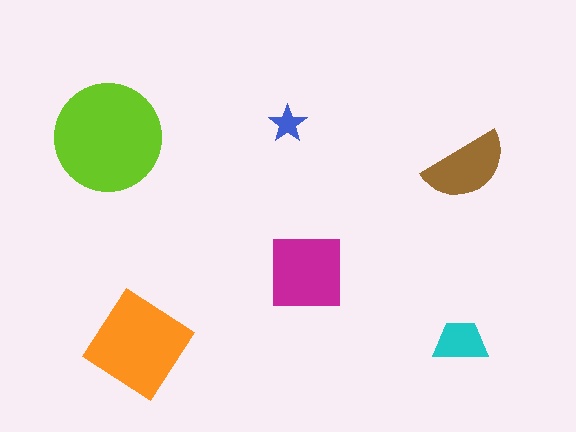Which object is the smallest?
The blue star.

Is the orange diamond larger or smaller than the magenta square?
Larger.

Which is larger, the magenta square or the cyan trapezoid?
The magenta square.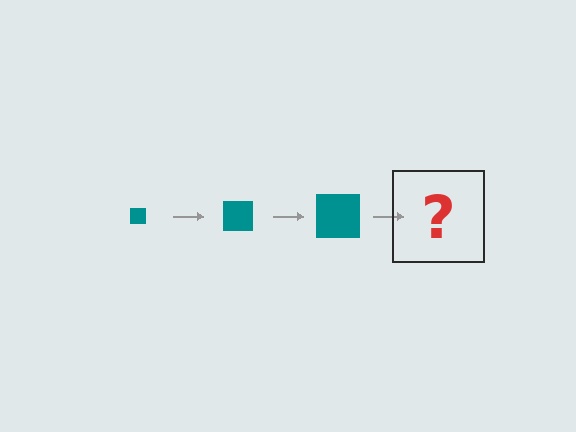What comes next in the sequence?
The next element should be a teal square, larger than the previous one.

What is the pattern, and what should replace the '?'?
The pattern is that the square gets progressively larger each step. The '?' should be a teal square, larger than the previous one.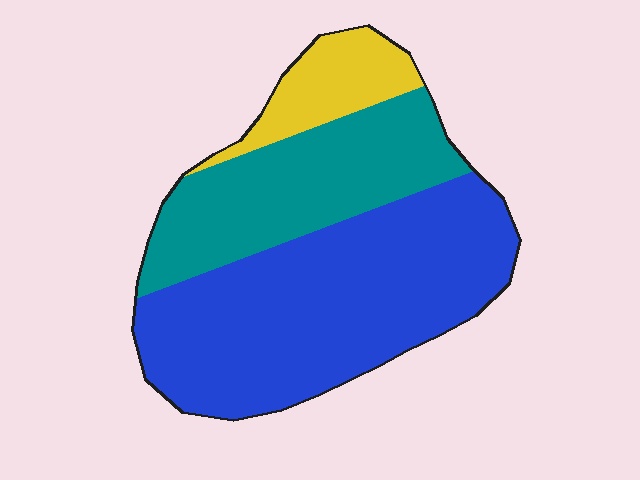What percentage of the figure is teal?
Teal takes up about one third (1/3) of the figure.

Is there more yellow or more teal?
Teal.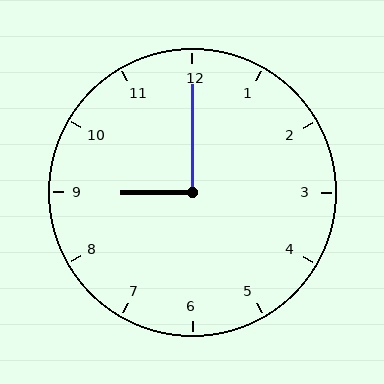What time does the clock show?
9:00.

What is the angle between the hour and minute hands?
Approximately 90 degrees.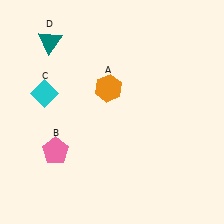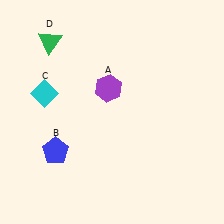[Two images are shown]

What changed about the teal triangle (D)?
In Image 1, D is teal. In Image 2, it changed to green.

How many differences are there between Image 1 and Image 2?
There are 3 differences between the two images.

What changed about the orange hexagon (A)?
In Image 1, A is orange. In Image 2, it changed to purple.